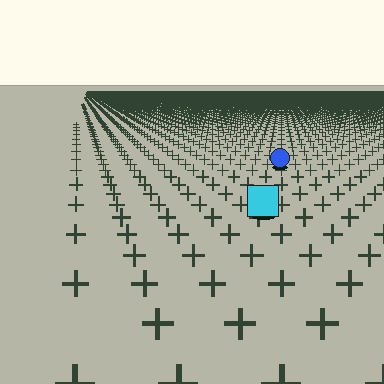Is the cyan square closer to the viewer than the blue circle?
Yes. The cyan square is closer — you can tell from the texture gradient: the ground texture is coarser near it.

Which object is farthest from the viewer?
The blue circle is farthest from the viewer. It appears smaller and the ground texture around it is denser.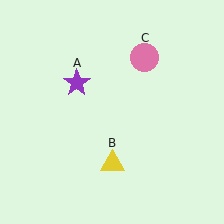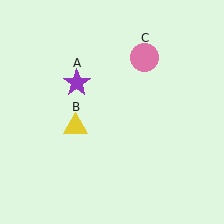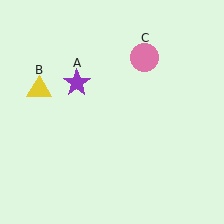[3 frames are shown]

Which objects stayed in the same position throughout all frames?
Purple star (object A) and pink circle (object C) remained stationary.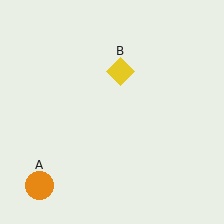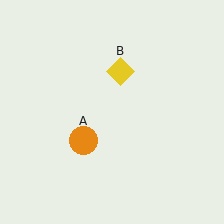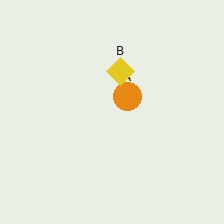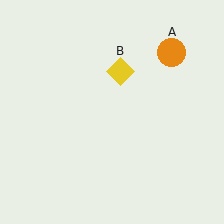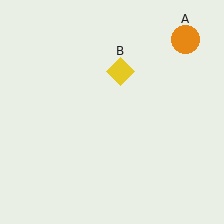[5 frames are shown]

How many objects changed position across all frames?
1 object changed position: orange circle (object A).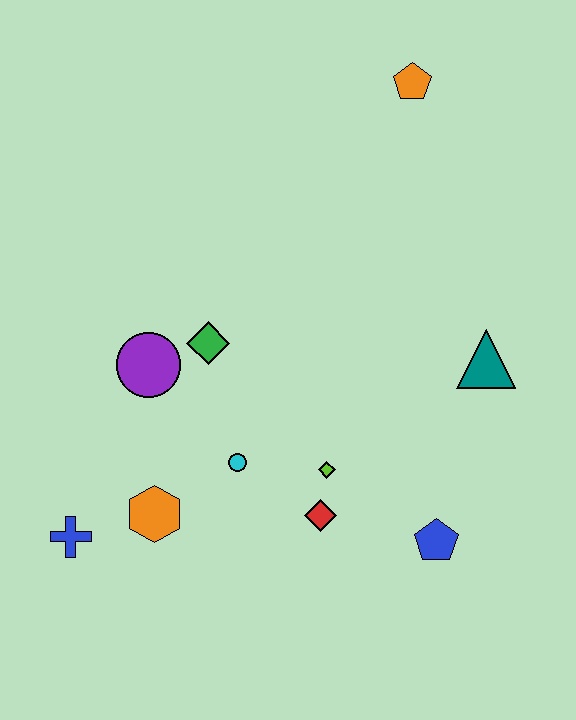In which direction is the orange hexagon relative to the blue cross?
The orange hexagon is to the right of the blue cross.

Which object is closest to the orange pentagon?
The teal triangle is closest to the orange pentagon.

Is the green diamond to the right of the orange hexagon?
Yes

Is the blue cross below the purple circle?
Yes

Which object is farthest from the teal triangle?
The blue cross is farthest from the teal triangle.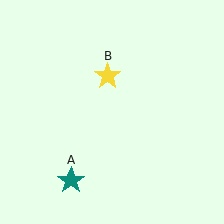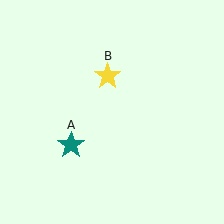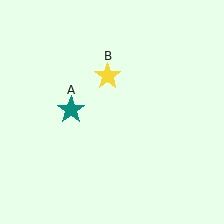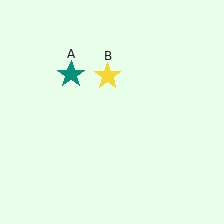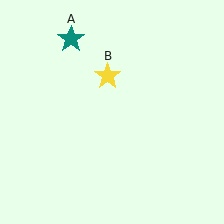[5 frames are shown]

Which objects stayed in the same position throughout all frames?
Yellow star (object B) remained stationary.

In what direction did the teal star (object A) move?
The teal star (object A) moved up.